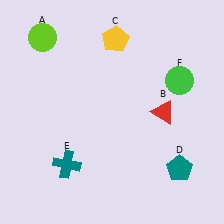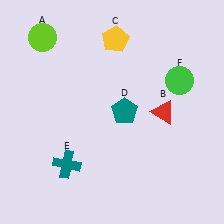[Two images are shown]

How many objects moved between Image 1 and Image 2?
1 object moved between the two images.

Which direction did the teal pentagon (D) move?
The teal pentagon (D) moved up.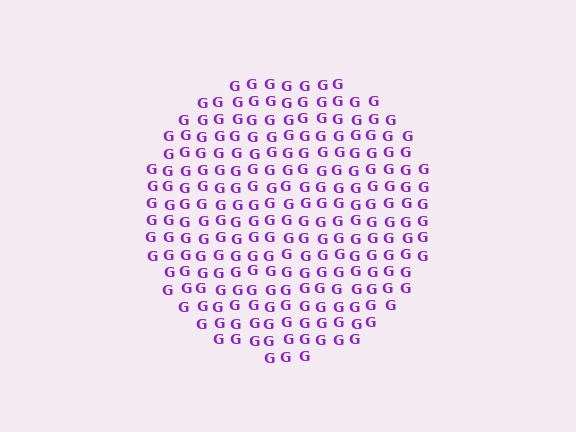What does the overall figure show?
The overall figure shows a circle.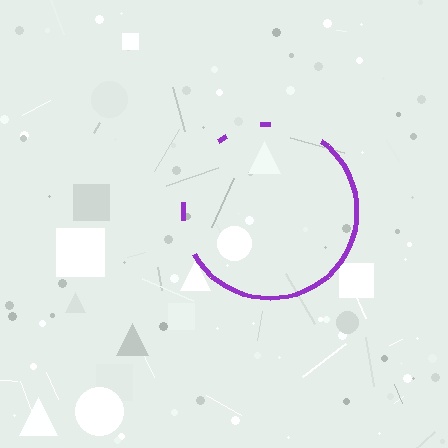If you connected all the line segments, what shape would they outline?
They would outline a circle.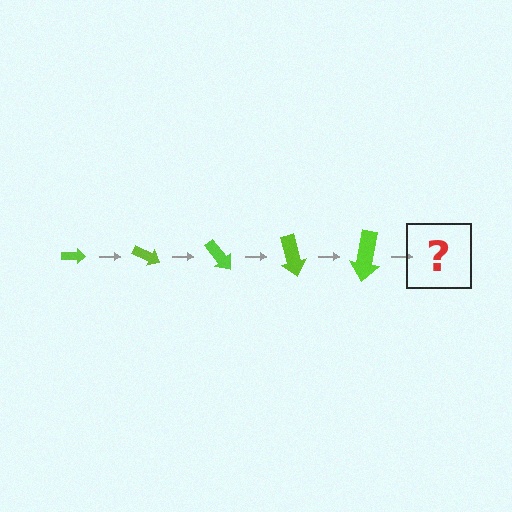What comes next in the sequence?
The next element should be an arrow, larger than the previous one and rotated 125 degrees from the start.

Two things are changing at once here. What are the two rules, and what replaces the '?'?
The two rules are that the arrow grows larger each step and it rotates 25 degrees each step. The '?' should be an arrow, larger than the previous one and rotated 125 degrees from the start.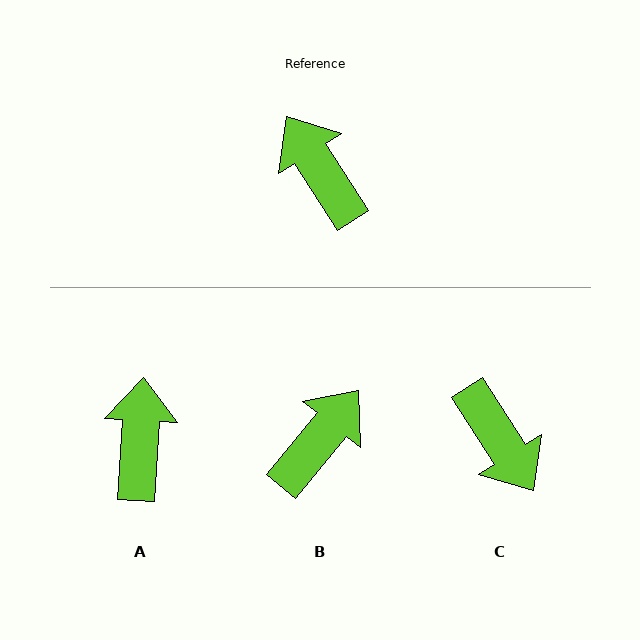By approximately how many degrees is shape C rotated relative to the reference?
Approximately 180 degrees clockwise.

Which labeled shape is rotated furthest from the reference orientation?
C, about 180 degrees away.